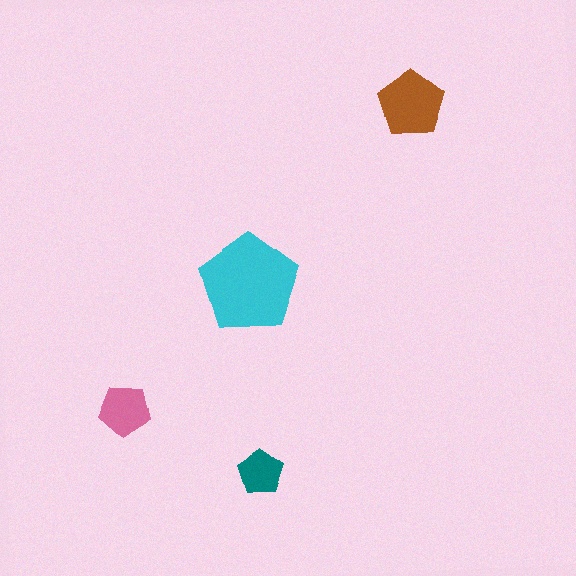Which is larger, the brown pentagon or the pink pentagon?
The brown one.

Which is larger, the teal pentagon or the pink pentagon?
The pink one.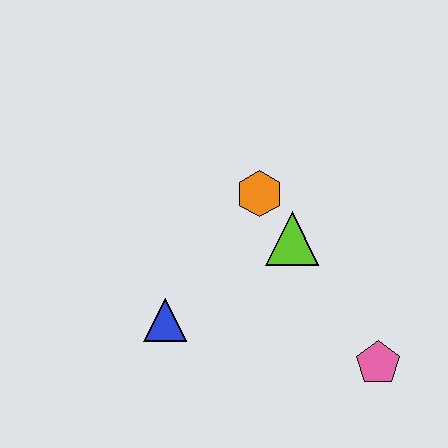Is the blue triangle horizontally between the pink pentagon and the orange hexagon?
No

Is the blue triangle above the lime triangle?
No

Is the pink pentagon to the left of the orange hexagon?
No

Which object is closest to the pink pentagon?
The lime triangle is closest to the pink pentagon.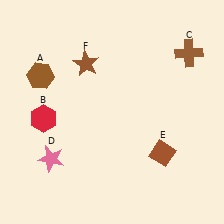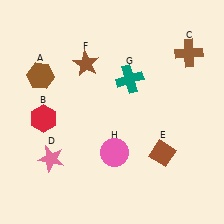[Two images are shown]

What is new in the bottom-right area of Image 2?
A pink circle (H) was added in the bottom-right area of Image 2.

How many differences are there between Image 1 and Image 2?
There are 2 differences between the two images.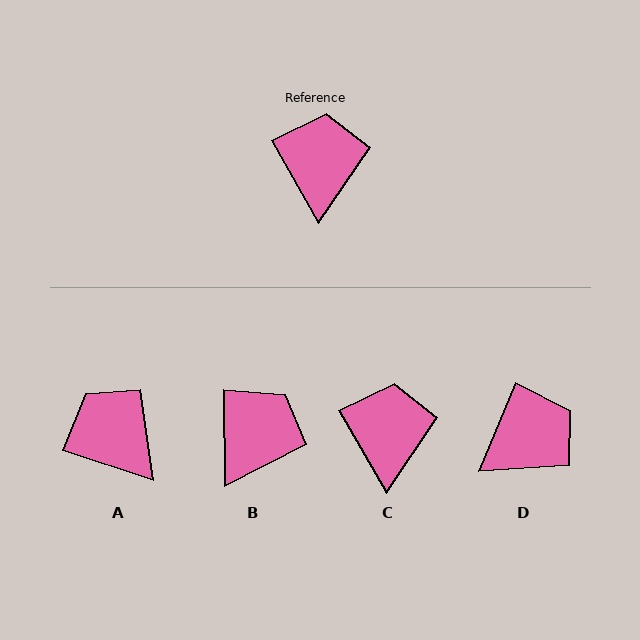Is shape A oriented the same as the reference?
No, it is off by about 42 degrees.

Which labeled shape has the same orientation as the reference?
C.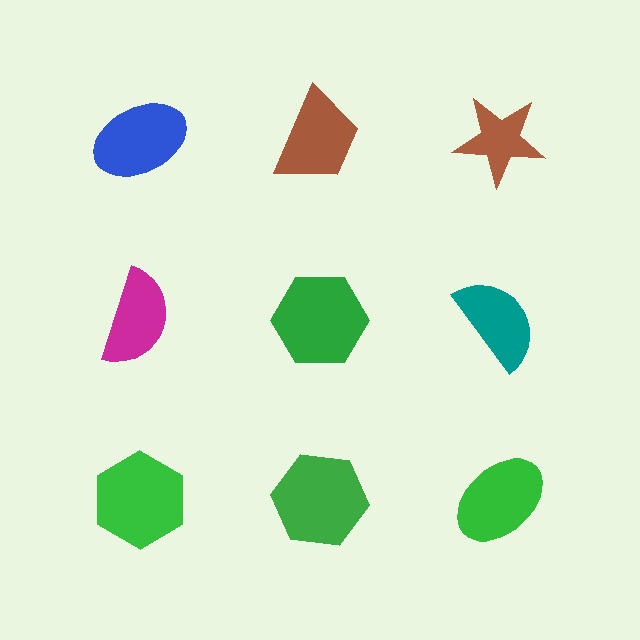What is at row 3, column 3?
A green ellipse.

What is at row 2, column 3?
A teal semicircle.